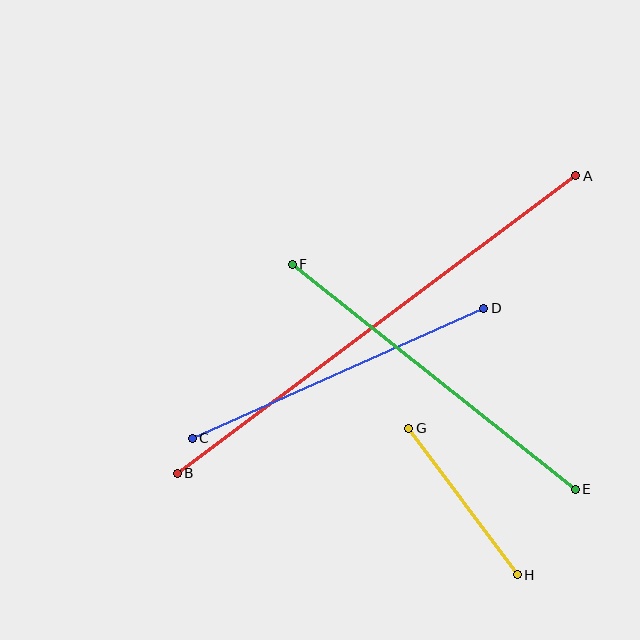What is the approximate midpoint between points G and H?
The midpoint is at approximately (463, 502) pixels.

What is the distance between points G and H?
The distance is approximately 182 pixels.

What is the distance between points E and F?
The distance is approximately 362 pixels.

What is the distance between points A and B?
The distance is approximately 497 pixels.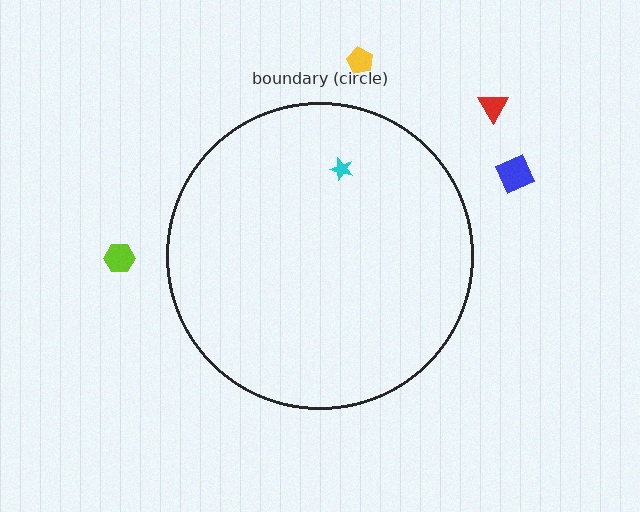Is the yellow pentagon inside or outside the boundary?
Outside.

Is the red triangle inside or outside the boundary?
Outside.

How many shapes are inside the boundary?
1 inside, 4 outside.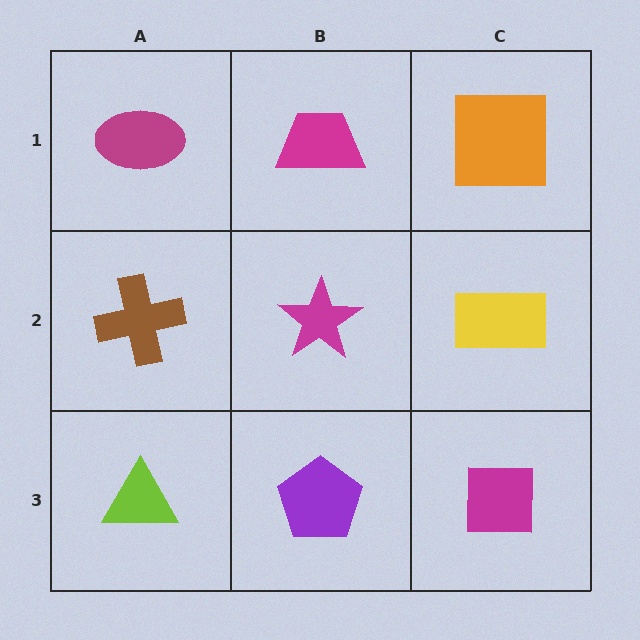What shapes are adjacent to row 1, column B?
A magenta star (row 2, column B), a magenta ellipse (row 1, column A), an orange square (row 1, column C).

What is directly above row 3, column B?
A magenta star.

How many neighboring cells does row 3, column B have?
3.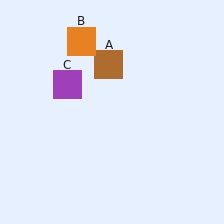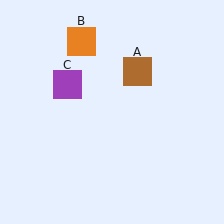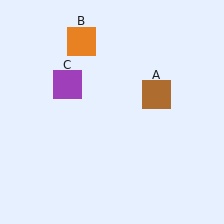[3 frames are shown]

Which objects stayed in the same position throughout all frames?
Orange square (object B) and purple square (object C) remained stationary.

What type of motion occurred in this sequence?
The brown square (object A) rotated clockwise around the center of the scene.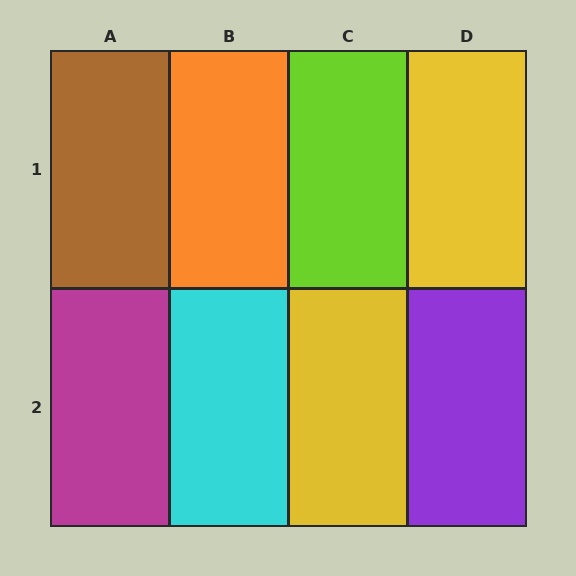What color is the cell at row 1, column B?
Orange.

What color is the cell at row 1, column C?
Lime.